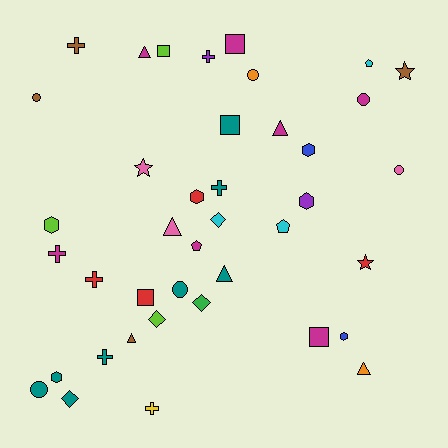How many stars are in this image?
There are 3 stars.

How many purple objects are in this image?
There are 2 purple objects.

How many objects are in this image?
There are 40 objects.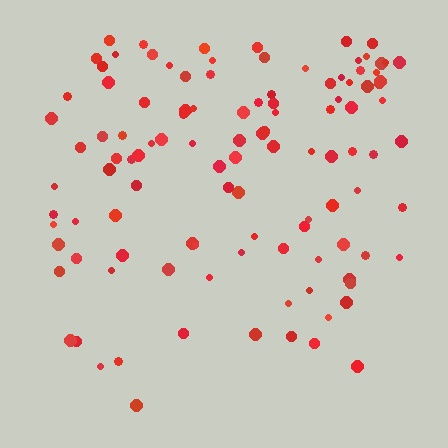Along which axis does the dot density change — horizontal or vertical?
Vertical.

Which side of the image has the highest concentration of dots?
The top.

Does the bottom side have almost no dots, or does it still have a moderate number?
Still a moderate number, just noticeably fewer than the top.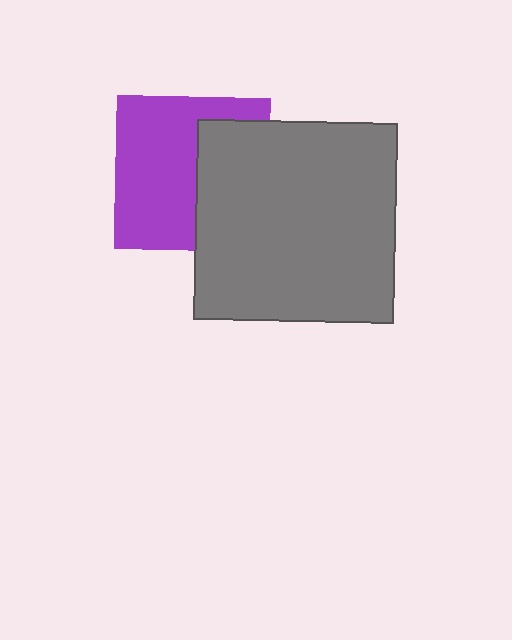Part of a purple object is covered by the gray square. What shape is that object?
It is a square.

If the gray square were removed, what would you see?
You would see the complete purple square.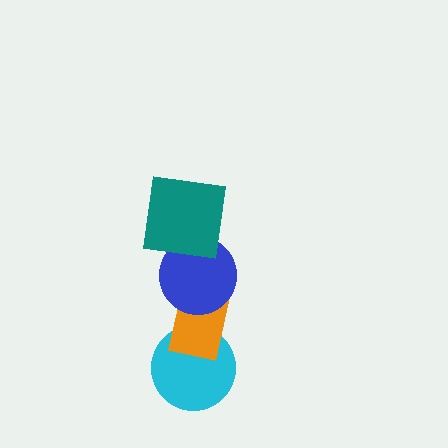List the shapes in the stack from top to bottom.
From top to bottom: the teal square, the blue circle, the orange rectangle, the cyan circle.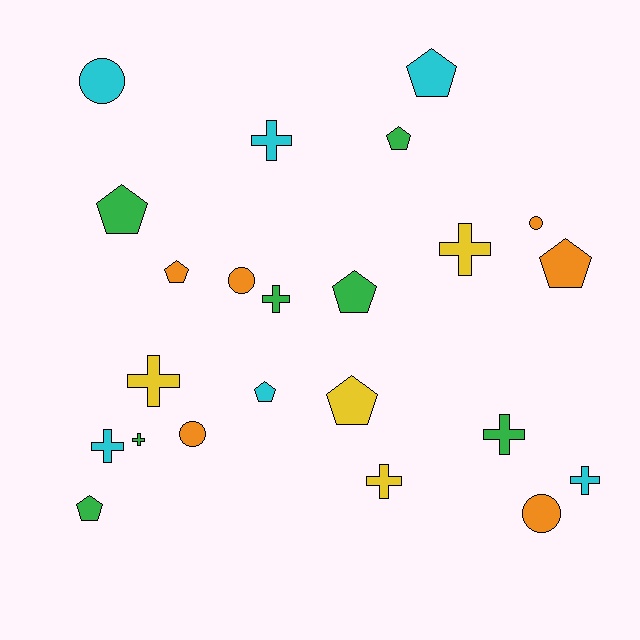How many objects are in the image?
There are 23 objects.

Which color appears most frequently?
Green, with 7 objects.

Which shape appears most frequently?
Cross, with 9 objects.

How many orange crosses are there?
There are no orange crosses.